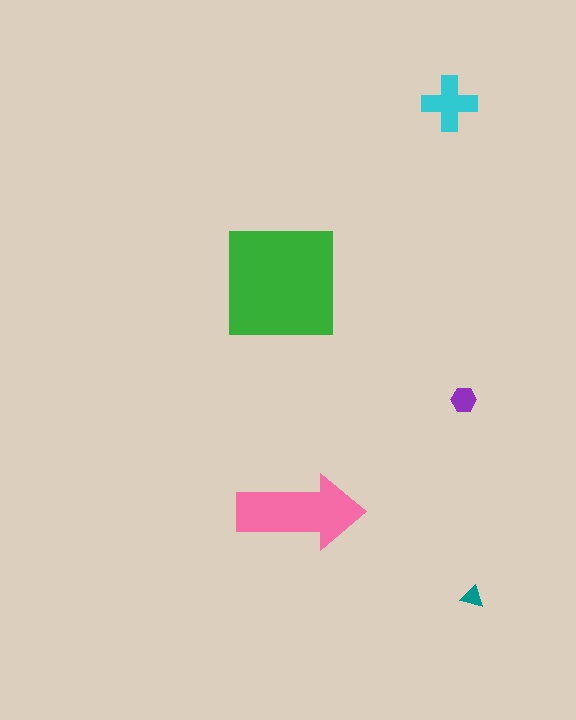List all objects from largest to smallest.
The green square, the pink arrow, the cyan cross, the purple hexagon, the teal triangle.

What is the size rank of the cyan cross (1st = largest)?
3rd.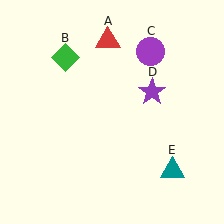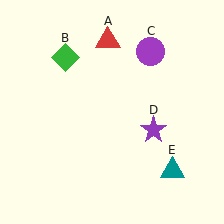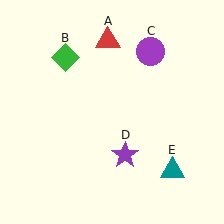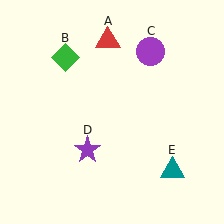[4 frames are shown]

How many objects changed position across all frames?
1 object changed position: purple star (object D).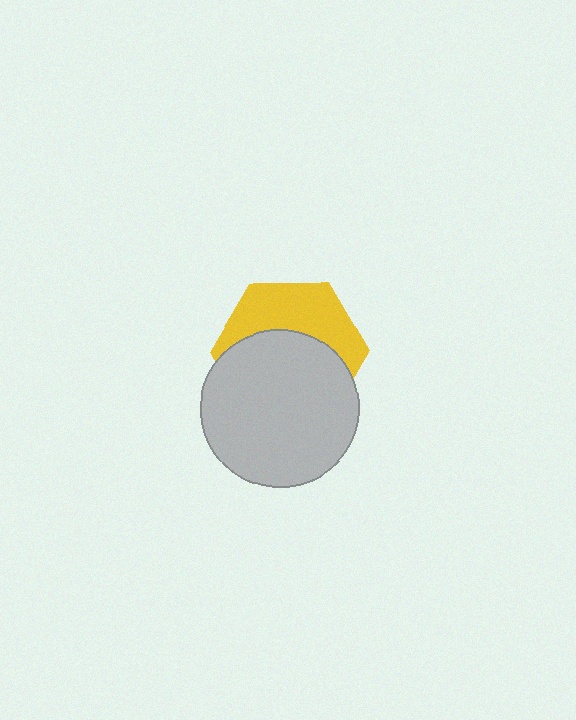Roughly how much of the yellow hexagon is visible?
A small part of it is visible (roughly 42%).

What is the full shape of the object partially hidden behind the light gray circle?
The partially hidden object is a yellow hexagon.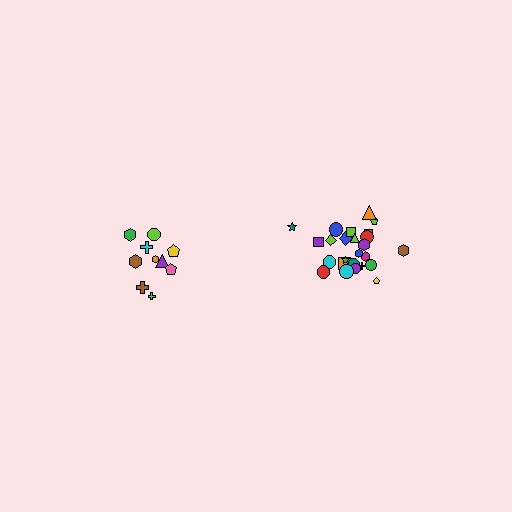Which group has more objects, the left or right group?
The right group.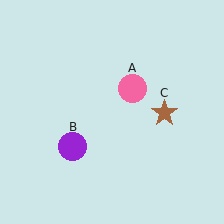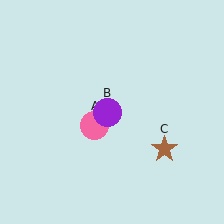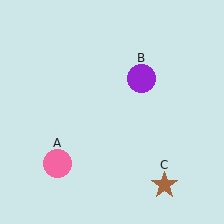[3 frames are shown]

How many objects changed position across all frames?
3 objects changed position: pink circle (object A), purple circle (object B), brown star (object C).